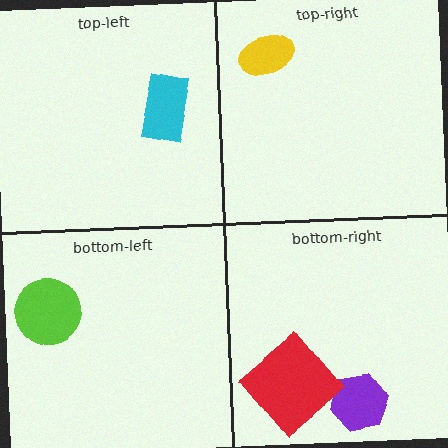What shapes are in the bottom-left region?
The lime circle.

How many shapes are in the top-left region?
1.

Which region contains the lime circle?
The bottom-left region.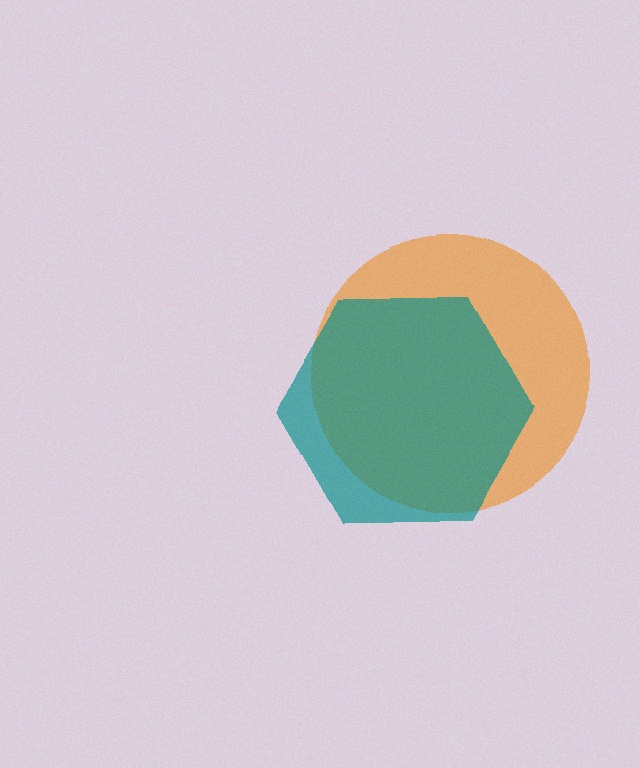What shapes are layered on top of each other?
The layered shapes are: an orange circle, a teal hexagon.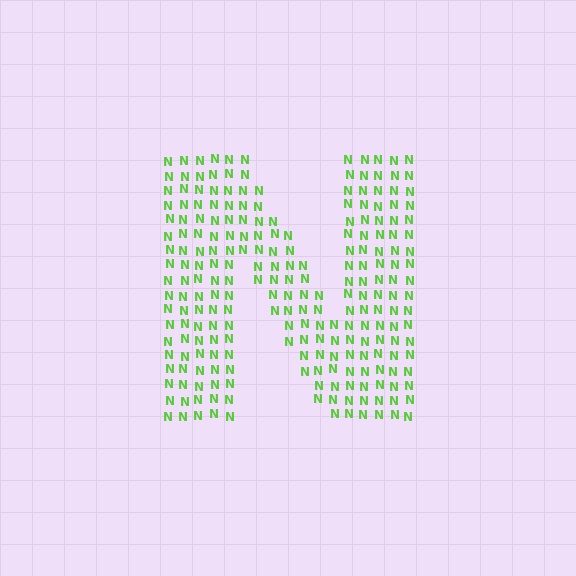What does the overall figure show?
The overall figure shows the letter N.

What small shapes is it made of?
It is made of small letter N's.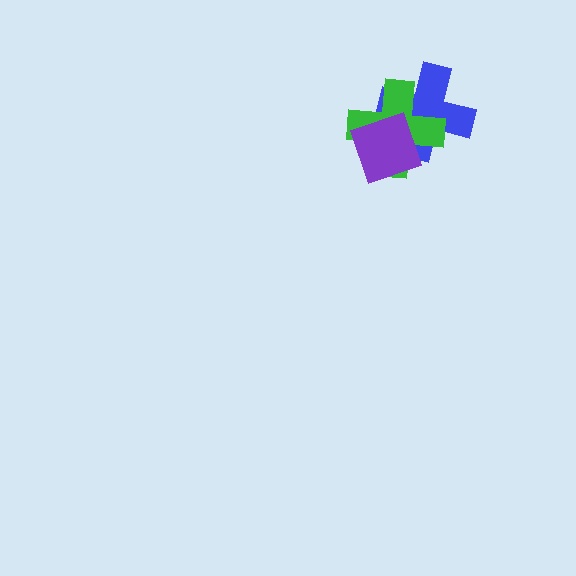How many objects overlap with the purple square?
2 objects overlap with the purple square.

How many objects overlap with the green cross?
2 objects overlap with the green cross.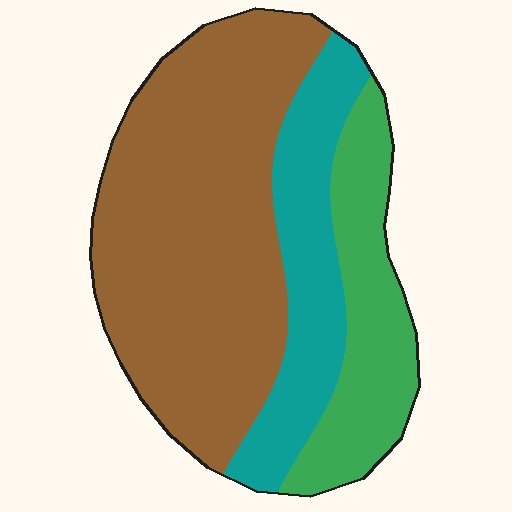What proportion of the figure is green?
Green takes up about one fifth (1/5) of the figure.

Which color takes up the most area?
Brown, at roughly 55%.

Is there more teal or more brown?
Brown.